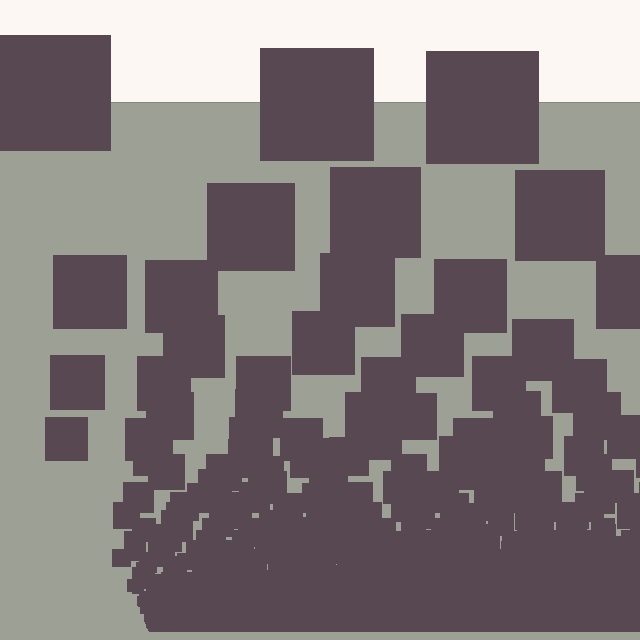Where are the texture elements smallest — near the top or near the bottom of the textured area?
Near the bottom.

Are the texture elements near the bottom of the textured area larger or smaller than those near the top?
Smaller. The gradient is inverted — elements near the bottom are smaller and denser.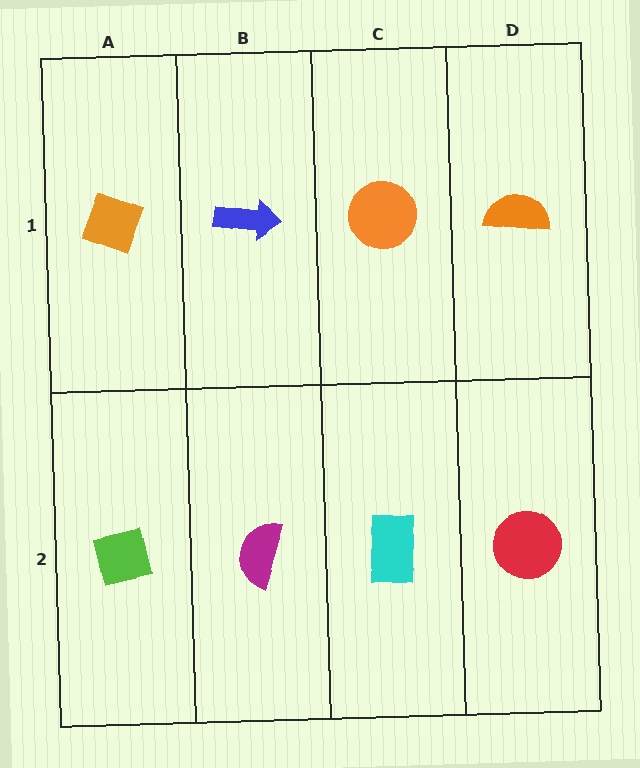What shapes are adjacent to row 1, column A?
A lime square (row 2, column A), a blue arrow (row 1, column B).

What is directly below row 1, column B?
A magenta semicircle.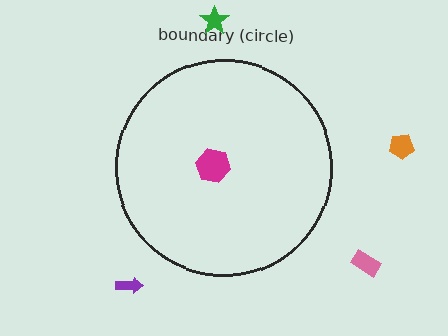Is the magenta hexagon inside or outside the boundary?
Inside.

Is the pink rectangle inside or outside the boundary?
Outside.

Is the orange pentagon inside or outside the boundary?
Outside.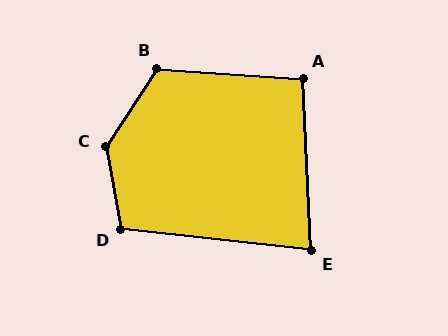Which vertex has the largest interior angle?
C, at approximately 137 degrees.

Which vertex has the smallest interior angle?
E, at approximately 81 degrees.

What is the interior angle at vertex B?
Approximately 119 degrees (obtuse).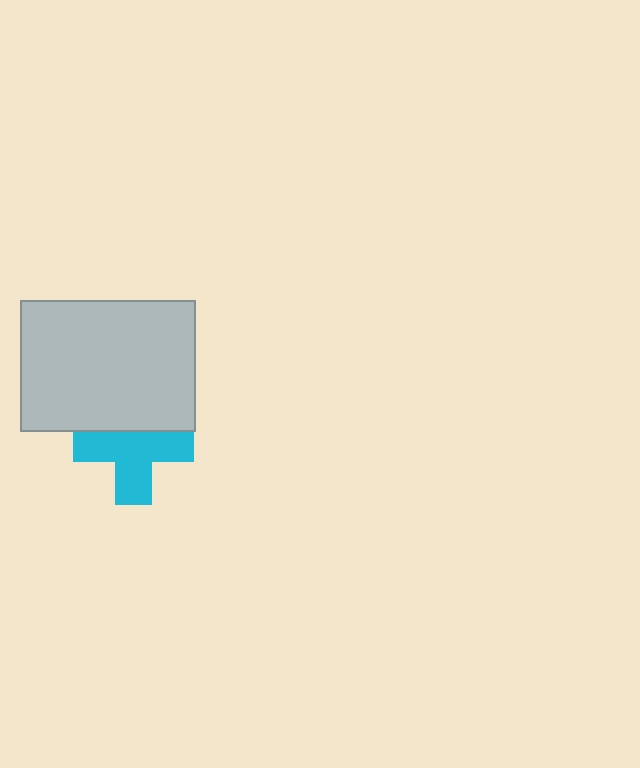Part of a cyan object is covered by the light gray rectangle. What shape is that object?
It is a cross.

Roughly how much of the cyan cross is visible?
Most of it is visible (roughly 70%).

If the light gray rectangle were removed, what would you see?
You would see the complete cyan cross.